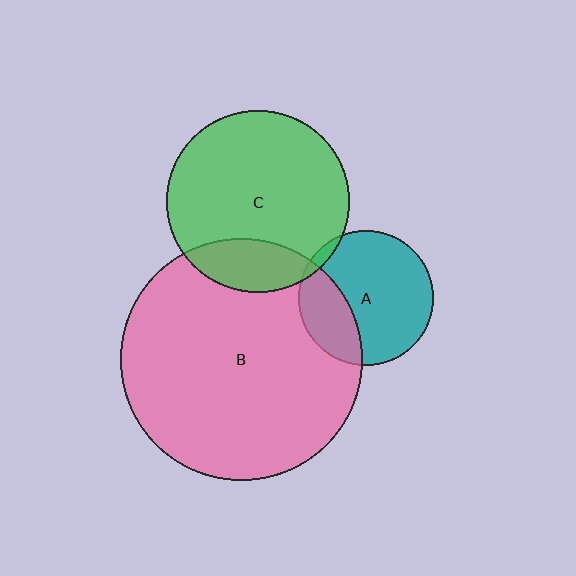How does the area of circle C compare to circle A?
Approximately 1.9 times.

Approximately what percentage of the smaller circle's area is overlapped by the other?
Approximately 5%.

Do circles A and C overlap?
Yes.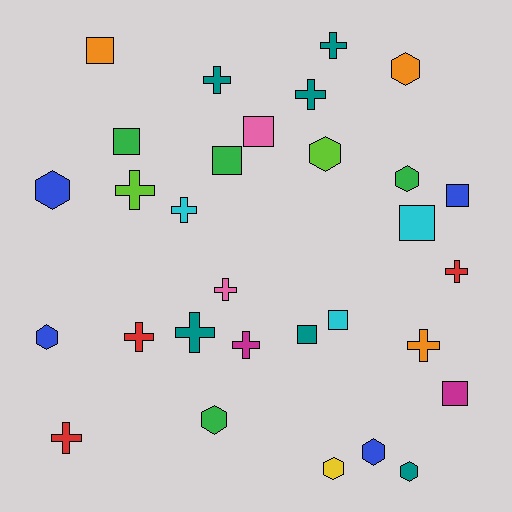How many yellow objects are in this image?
There is 1 yellow object.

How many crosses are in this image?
There are 12 crosses.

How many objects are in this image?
There are 30 objects.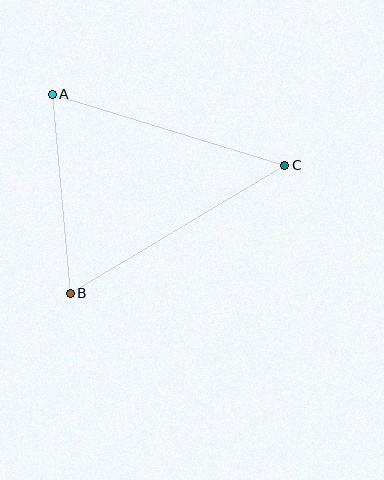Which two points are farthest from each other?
Points B and C are farthest from each other.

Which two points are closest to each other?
Points A and B are closest to each other.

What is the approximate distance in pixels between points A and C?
The distance between A and C is approximately 243 pixels.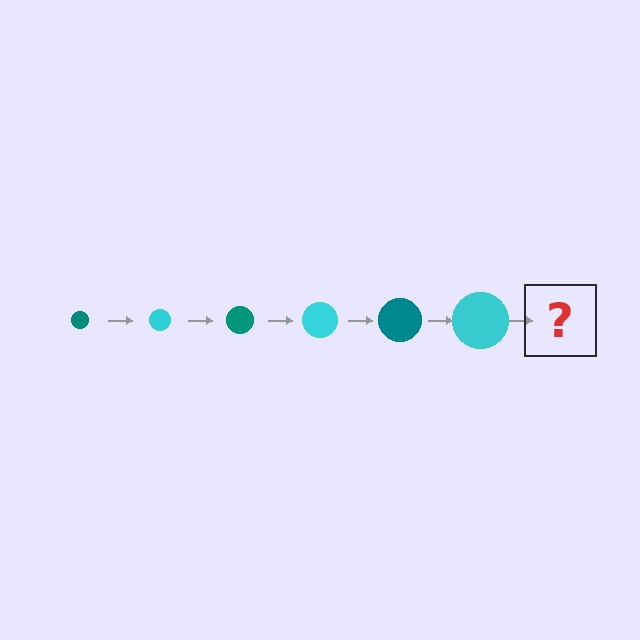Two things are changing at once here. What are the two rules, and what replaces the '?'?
The two rules are that the circle grows larger each step and the color cycles through teal and cyan. The '?' should be a teal circle, larger than the previous one.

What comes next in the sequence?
The next element should be a teal circle, larger than the previous one.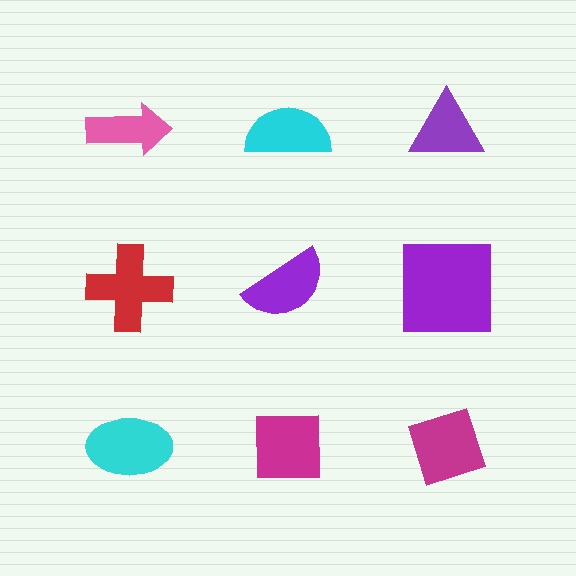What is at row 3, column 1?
A cyan ellipse.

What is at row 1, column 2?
A cyan semicircle.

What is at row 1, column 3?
A purple triangle.